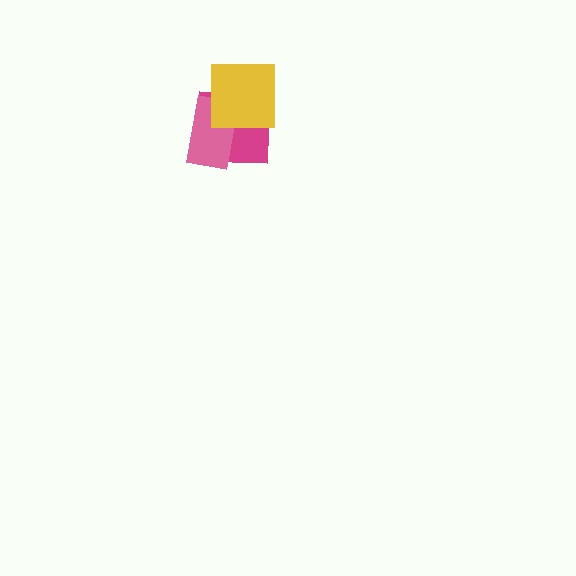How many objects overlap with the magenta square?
2 objects overlap with the magenta square.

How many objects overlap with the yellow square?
2 objects overlap with the yellow square.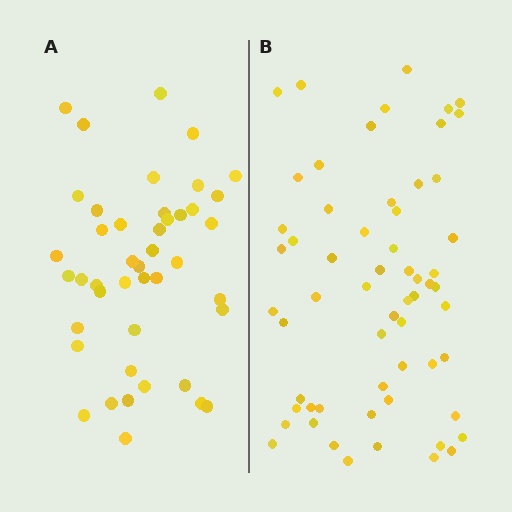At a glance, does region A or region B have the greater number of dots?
Region B (the right region) has more dots.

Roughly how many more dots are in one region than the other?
Region B has approximately 15 more dots than region A.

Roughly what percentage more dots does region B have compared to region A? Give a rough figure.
About 35% more.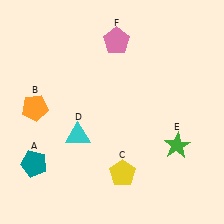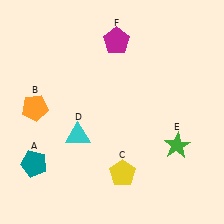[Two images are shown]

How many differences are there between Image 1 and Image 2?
There is 1 difference between the two images.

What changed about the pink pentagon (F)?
In Image 1, F is pink. In Image 2, it changed to magenta.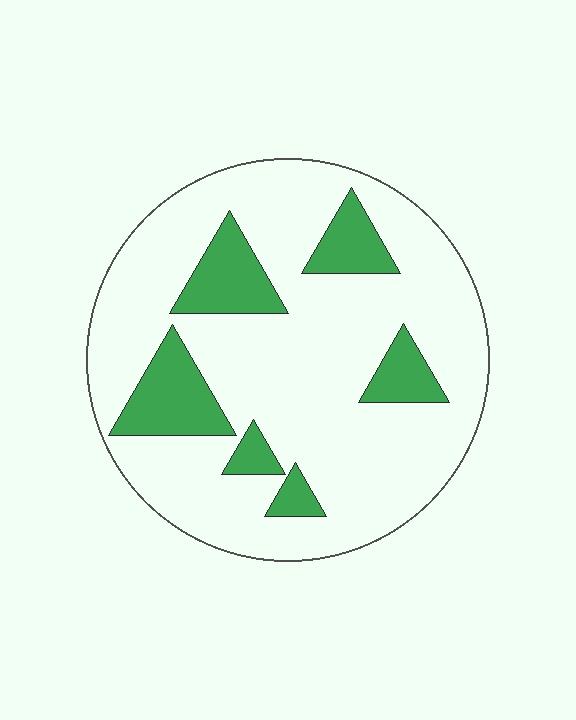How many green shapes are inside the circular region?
6.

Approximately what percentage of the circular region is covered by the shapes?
Approximately 20%.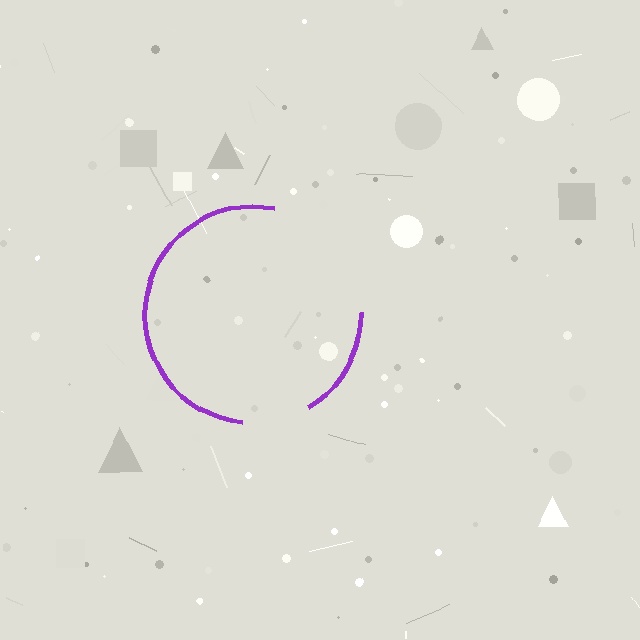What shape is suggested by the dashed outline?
The dashed outline suggests a circle.